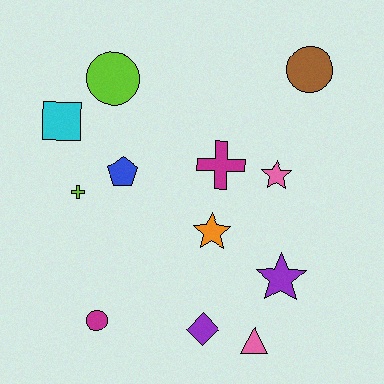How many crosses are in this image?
There are 2 crosses.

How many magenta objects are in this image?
There are 2 magenta objects.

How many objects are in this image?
There are 12 objects.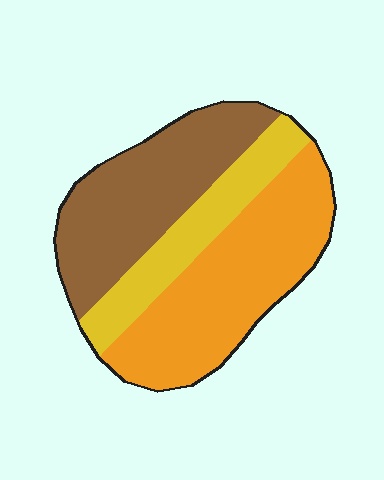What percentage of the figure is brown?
Brown covers roughly 35% of the figure.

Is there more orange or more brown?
Orange.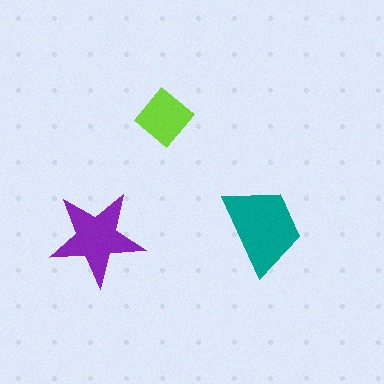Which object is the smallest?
The lime diamond.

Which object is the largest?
The teal trapezoid.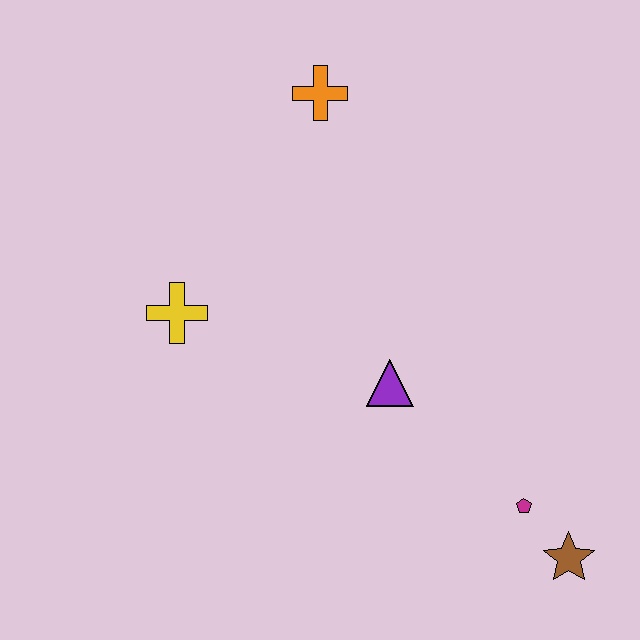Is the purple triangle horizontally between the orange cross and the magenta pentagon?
Yes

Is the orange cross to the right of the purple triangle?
No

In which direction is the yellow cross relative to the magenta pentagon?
The yellow cross is to the left of the magenta pentagon.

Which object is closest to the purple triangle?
The magenta pentagon is closest to the purple triangle.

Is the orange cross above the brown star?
Yes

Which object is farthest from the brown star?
The orange cross is farthest from the brown star.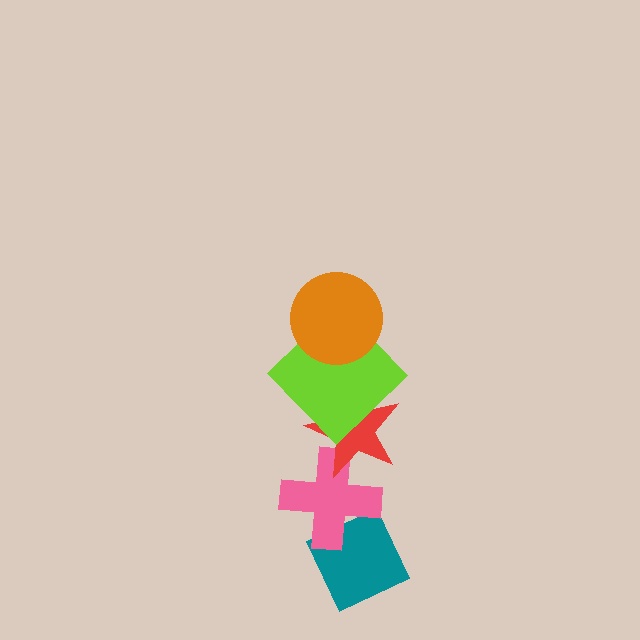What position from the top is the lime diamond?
The lime diamond is 2nd from the top.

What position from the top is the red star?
The red star is 3rd from the top.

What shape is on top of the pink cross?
The red star is on top of the pink cross.